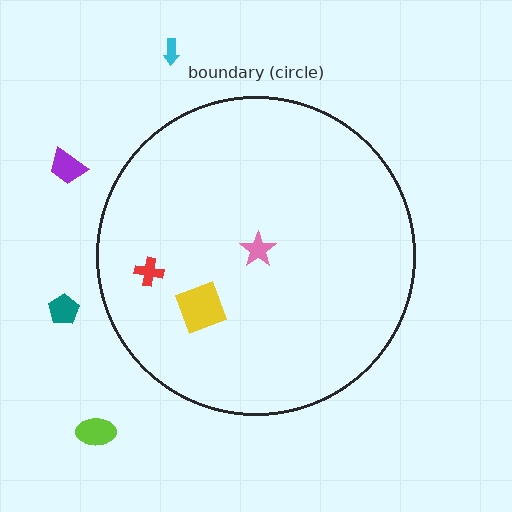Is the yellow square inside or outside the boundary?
Inside.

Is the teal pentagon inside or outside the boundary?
Outside.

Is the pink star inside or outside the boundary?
Inside.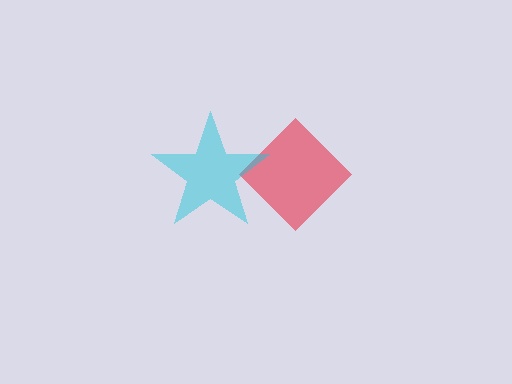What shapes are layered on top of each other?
The layered shapes are: a red diamond, a cyan star.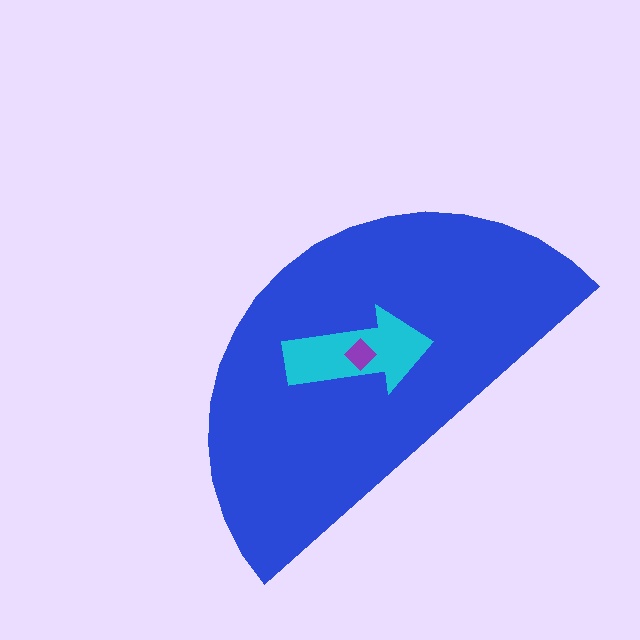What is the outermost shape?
The blue semicircle.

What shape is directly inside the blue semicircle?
The cyan arrow.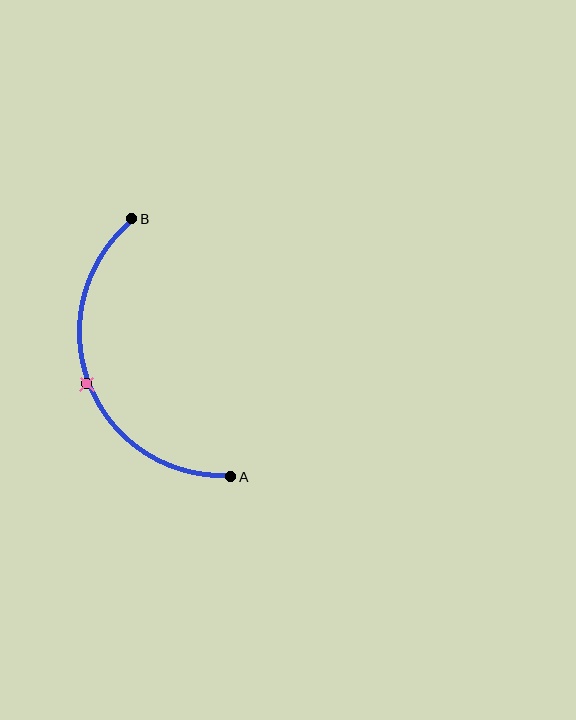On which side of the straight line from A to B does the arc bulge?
The arc bulges to the left of the straight line connecting A and B.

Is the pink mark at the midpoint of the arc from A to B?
Yes. The pink mark lies on the arc at equal arc-length from both A and B — it is the arc midpoint.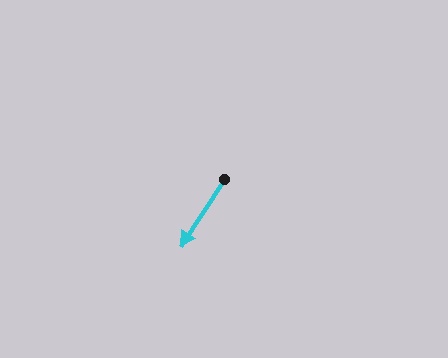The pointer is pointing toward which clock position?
Roughly 7 o'clock.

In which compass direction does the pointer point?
Southwest.